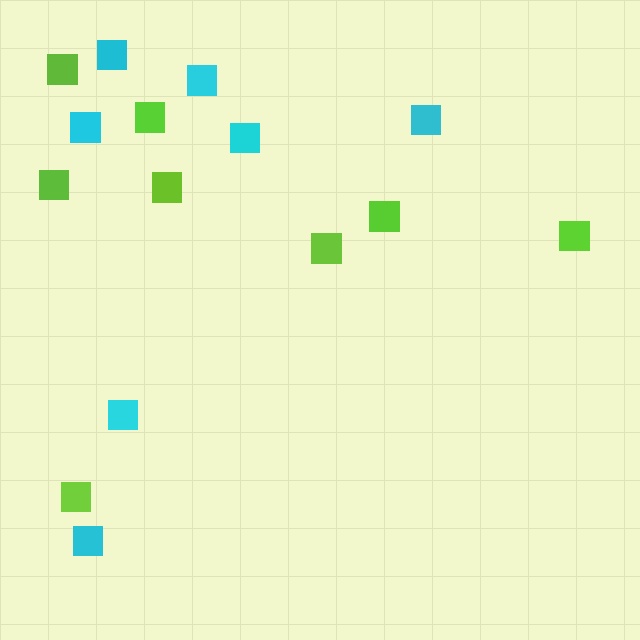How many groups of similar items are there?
There are 2 groups: one group of lime squares (8) and one group of cyan squares (7).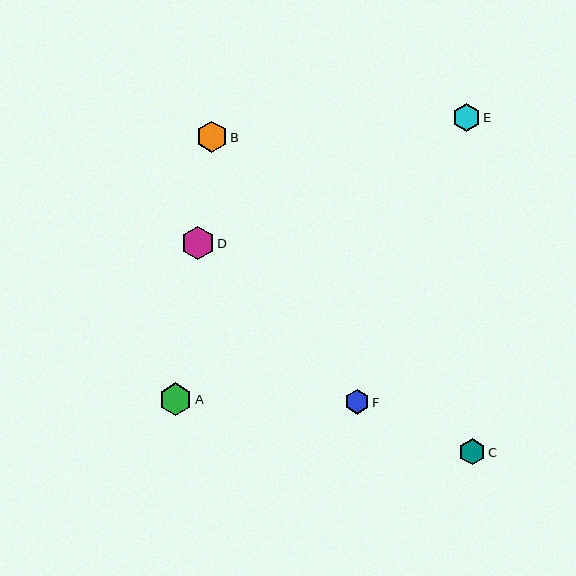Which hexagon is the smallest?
Hexagon F is the smallest with a size of approximately 24 pixels.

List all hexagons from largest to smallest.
From largest to smallest: D, A, B, E, C, F.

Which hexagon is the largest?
Hexagon D is the largest with a size of approximately 34 pixels.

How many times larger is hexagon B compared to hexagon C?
Hexagon B is approximately 1.2 times the size of hexagon C.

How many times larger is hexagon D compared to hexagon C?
Hexagon D is approximately 1.3 times the size of hexagon C.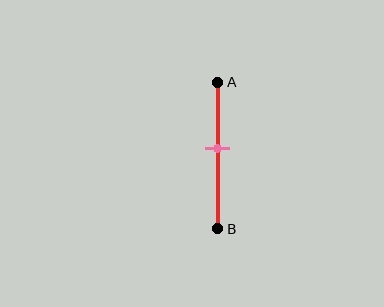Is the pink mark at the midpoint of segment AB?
No, the mark is at about 45% from A, not at the 50% midpoint.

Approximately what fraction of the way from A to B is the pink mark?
The pink mark is approximately 45% of the way from A to B.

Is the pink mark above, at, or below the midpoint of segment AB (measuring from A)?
The pink mark is above the midpoint of segment AB.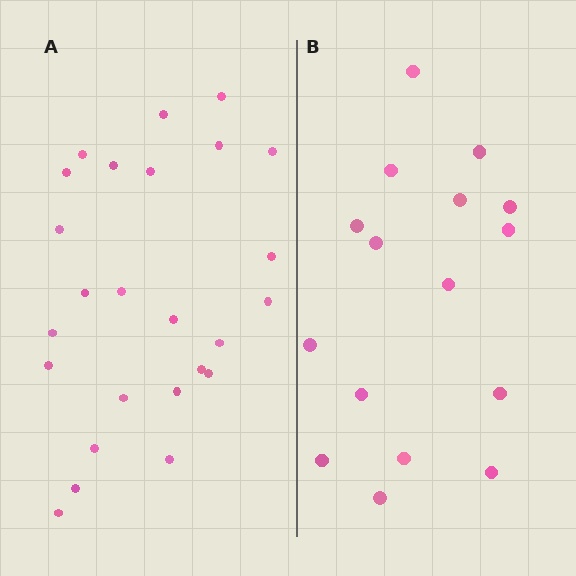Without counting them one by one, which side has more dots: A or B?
Region A (the left region) has more dots.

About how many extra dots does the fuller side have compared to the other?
Region A has roughly 8 or so more dots than region B.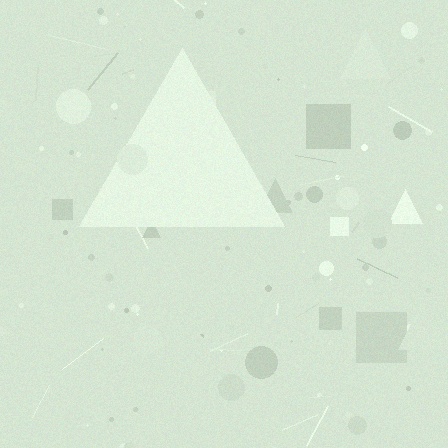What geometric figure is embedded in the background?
A triangle is embedded in the background.